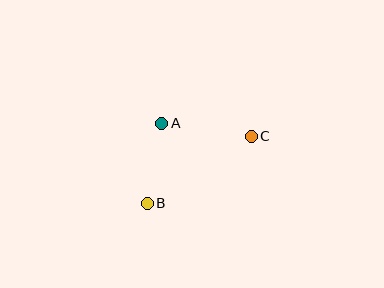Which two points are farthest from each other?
Points B and C are farthest from each other.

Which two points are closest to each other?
Points A and B are closest to each other.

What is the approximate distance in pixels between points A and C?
The distance between A and C is approximately 91 pixels.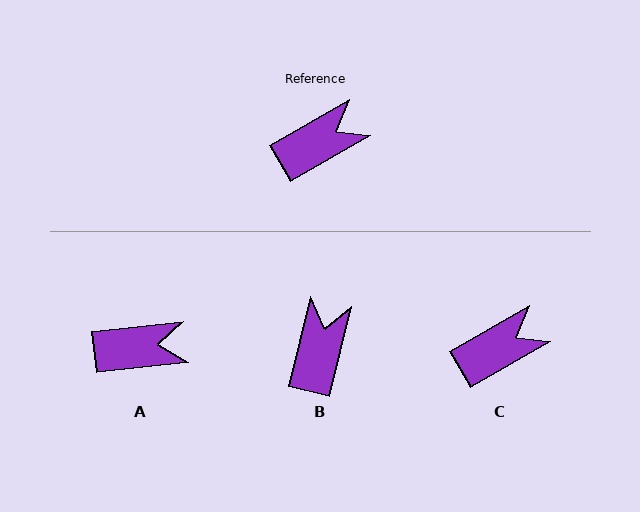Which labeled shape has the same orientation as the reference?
C.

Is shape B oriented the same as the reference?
No, it is off by about 47 degrees.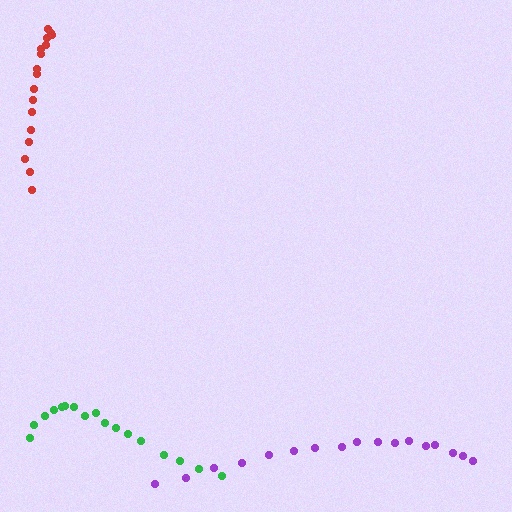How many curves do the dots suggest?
There are 3 distinct paths.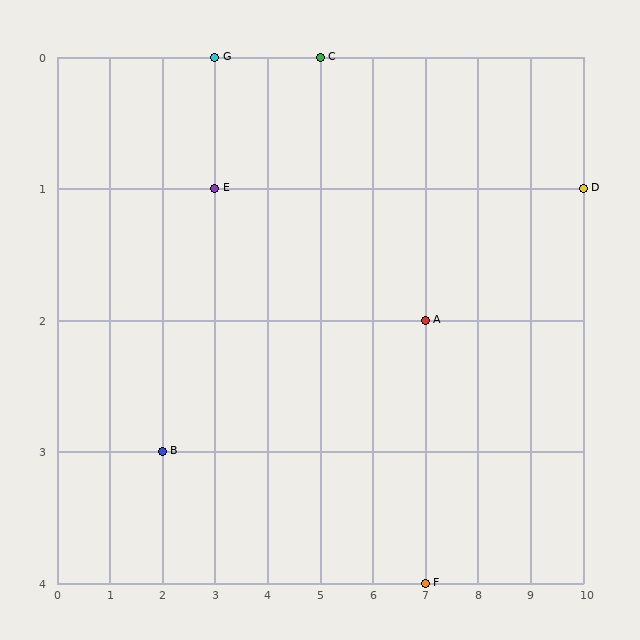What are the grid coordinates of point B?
Point B is at grid coordinates (2, 3).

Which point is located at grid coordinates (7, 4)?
Point F is at (7, 4).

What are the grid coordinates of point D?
Point D is at grid coordinates (10, 1).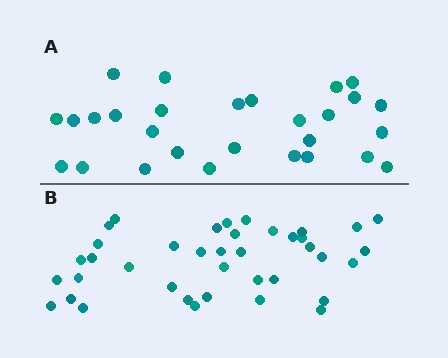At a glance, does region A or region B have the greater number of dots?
Region B (the bottom region) has more dots.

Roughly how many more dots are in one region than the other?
Region B has roughly 12 or so more dots than region A.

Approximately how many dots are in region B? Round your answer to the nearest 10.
About 40 dots. (The exact count is 39, which rounds to 40.)